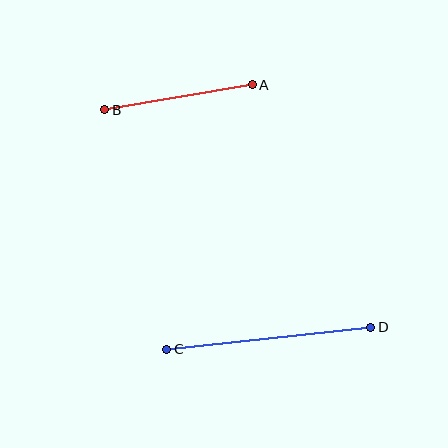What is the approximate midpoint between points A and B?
The midpoint is at approximately (178, 97) pixels.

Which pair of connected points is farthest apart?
Points C and D are farthest apart.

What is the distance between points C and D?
The distance is approximately 205 pixels.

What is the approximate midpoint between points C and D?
The midpoint is at approximately (269, 338) pixels.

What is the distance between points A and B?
The distance is approximately 150 pixels.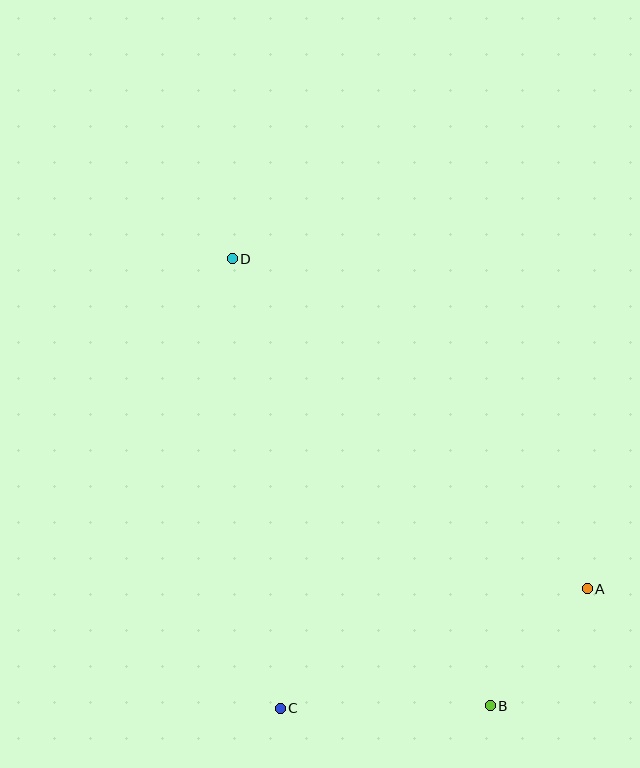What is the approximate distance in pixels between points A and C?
The distance between A and C is approximately 329 pixels.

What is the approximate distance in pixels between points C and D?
The distance between C and D is approximately 452 pixels.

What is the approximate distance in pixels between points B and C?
The distance between B and C is approximately 210 pixels.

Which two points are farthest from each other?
Points B and D are farthest from each other.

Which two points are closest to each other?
Points A and B are closest to each other.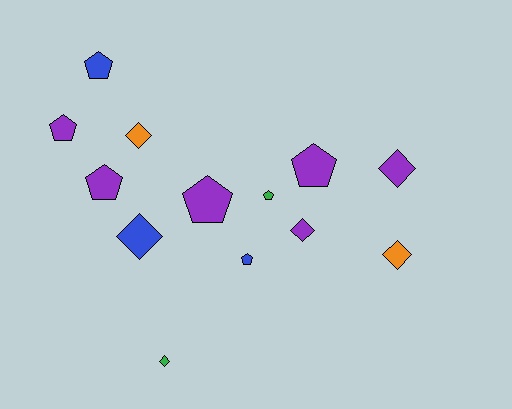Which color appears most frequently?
Purple, with 6 objects.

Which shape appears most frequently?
Pentagon, with 7 objects.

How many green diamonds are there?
There is 1 green diamond.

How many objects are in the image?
There are 13 objects.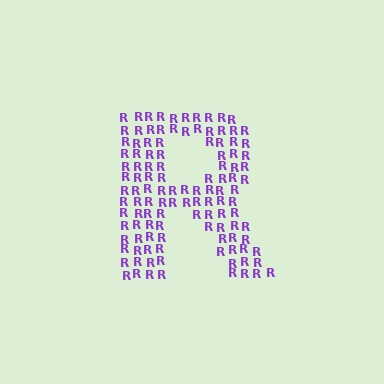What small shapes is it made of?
It is made of small letter R's.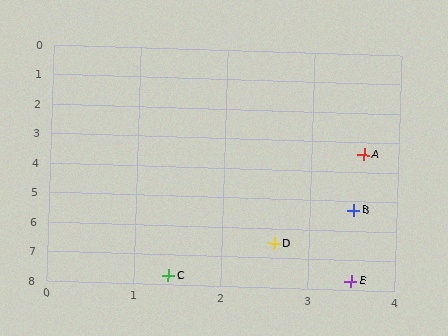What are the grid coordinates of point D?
Point D is at approximately (2.6, 6.5).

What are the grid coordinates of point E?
Point E is at approximately (3.5, 7.7).